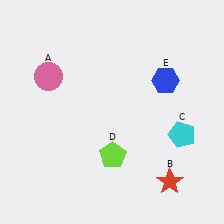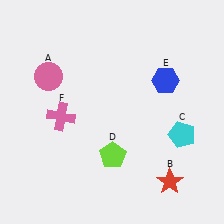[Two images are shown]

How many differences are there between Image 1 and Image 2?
There is 1 difference between the two images.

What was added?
A pink cross (F) was added in Image 2.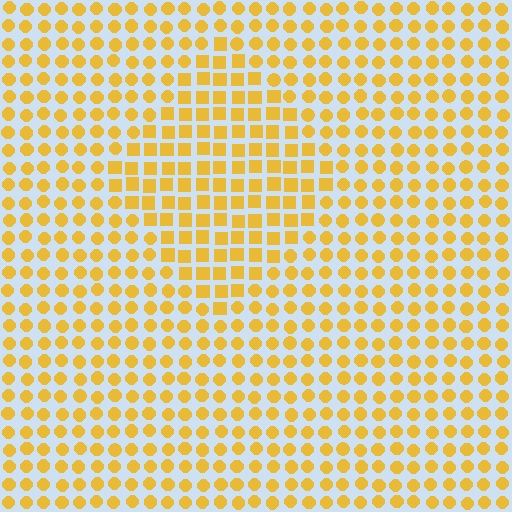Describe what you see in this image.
The image is filled with small yellow elements arranged in a uniform grid. A diamond-shaped region contains squares, while the surrounding area contains circles. The boundary is defined purely by the change in element shape.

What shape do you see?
I see a diamond.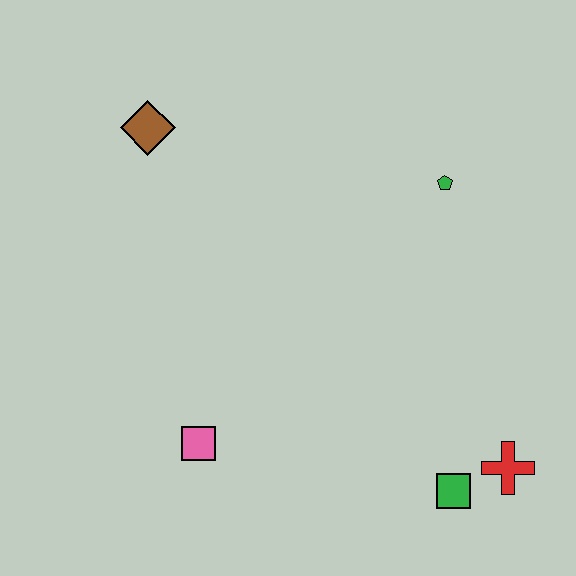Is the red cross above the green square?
Yes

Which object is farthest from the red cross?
The brown diamond is farthest from the red cross.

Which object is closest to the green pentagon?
The red cross is closest to the green pentagon.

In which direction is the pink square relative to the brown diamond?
The pink square is below the brown diamond.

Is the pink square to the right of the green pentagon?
No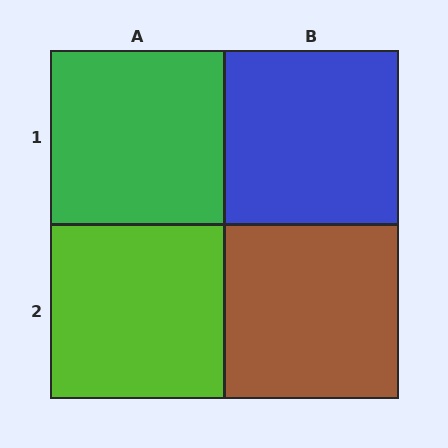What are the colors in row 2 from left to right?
Lime, brown.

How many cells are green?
1 cell is green.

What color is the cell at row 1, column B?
Blue.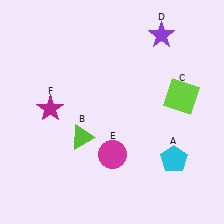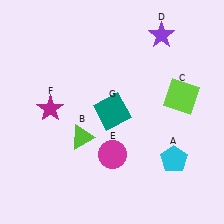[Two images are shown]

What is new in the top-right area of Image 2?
A teal square (G) was added in the top-right area of Image 2.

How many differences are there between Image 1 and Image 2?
There is 1 difference between the two images.